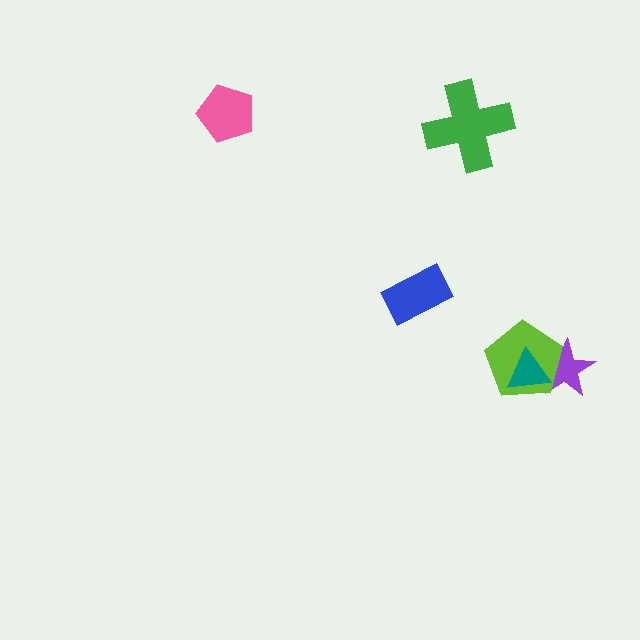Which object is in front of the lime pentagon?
The teal triangle is in front of the lime pentagon.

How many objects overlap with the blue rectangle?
0 objects overlap with the blue rectangle.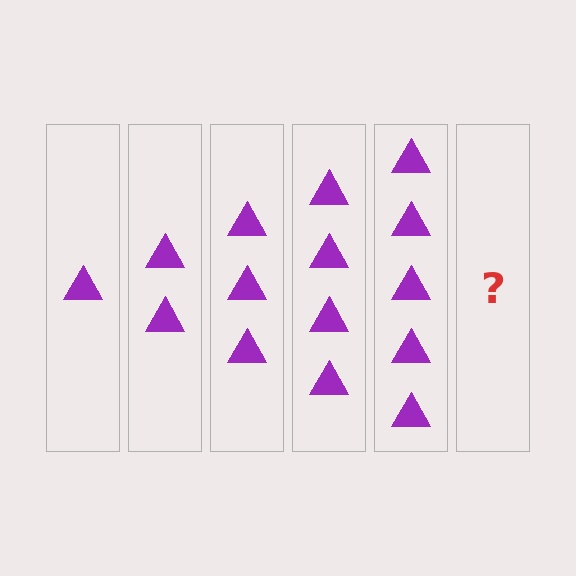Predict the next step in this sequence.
The next step is 6 triangles.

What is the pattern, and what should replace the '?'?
The pattern is that each step adds one more triangle. The '?' should be 6 triangles.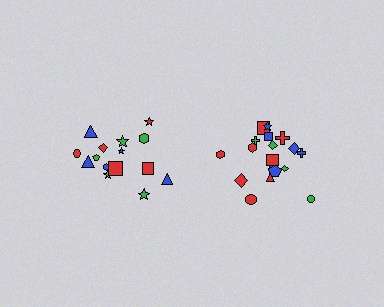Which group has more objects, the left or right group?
The right group.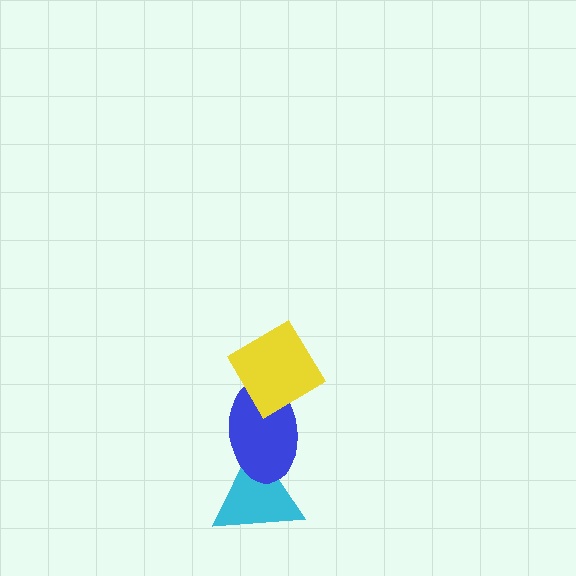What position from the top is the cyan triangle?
The cyan triangle is 3rd from the top.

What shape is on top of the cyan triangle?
The blue ellipse is on top of the cyan triangle.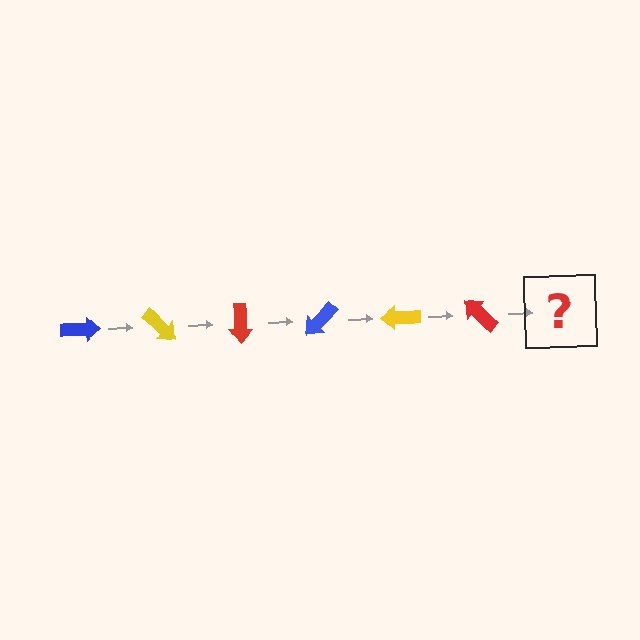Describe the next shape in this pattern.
It should be a blue arrow, rotated 270 degrees from the start.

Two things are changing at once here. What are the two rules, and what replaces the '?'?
The two rules are that it rotates 45 degrees each step and the color cycles through blue, yellow, and red. The '?' should be a blue arrow, rotated 270 degrees from the start.